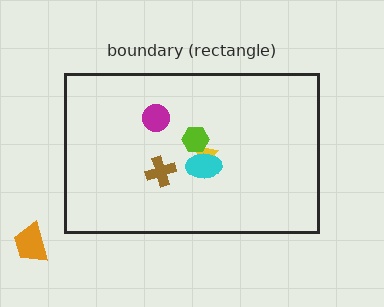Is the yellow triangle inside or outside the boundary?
Inside.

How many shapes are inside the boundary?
5 inside, 1 outside.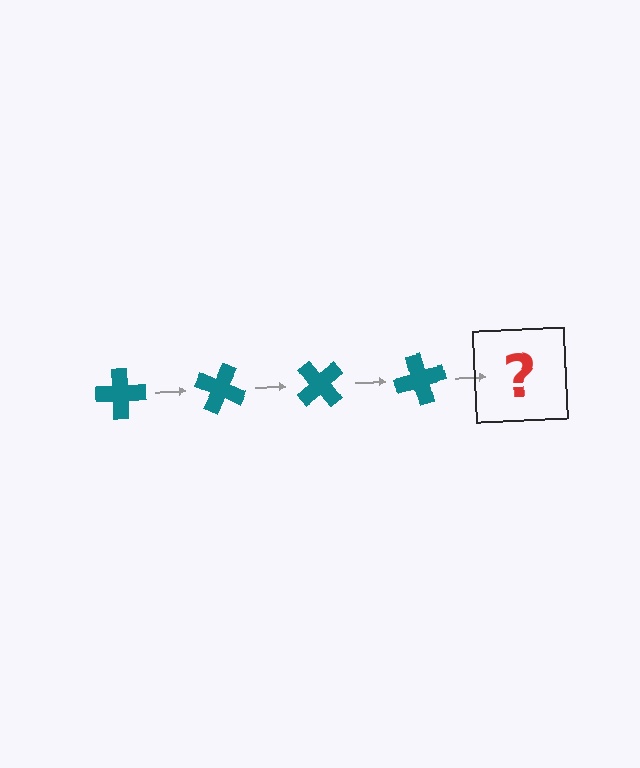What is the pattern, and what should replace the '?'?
The pattern is that the cross rotates 25 degrees each step. The '?' should be a teal cross rotated 100 degrees.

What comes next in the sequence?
The next element should be a teal cross rotated 100 degrees.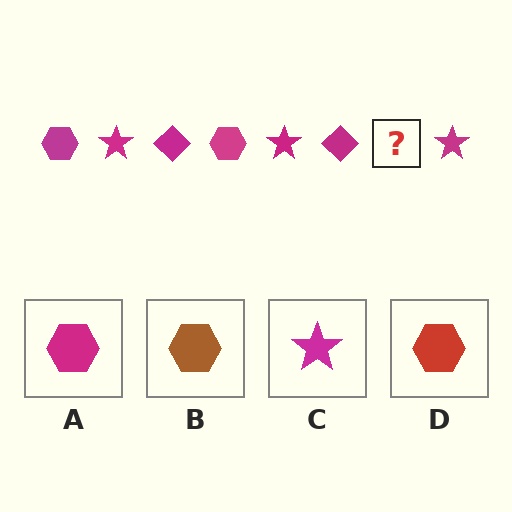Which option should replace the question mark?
Option A.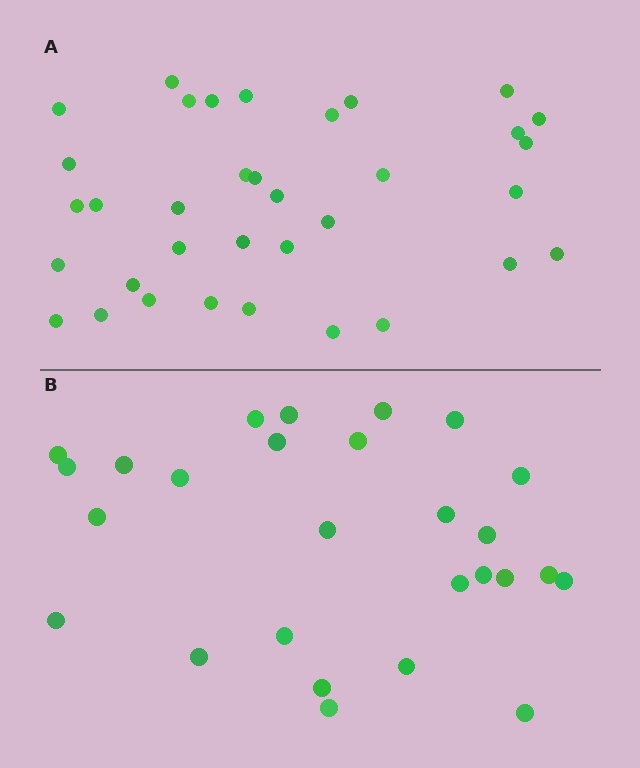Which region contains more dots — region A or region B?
Region A (the top region) has more dots.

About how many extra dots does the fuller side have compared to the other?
Region A has roughly 8 or so more dots than region B.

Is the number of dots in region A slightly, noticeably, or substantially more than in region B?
Region A has noticeably more, but not dramatically so. The ratio is roughly 1.3 to 1.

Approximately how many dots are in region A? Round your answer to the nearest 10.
About 40 dots. (The exact count is 35, which rounds to 40.)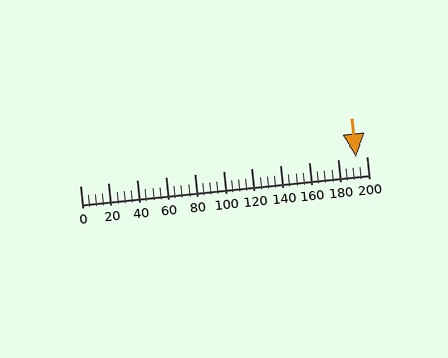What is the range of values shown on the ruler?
The ruler shows values from 0 to 200.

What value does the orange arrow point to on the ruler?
The orange arrow points to approximately 193.